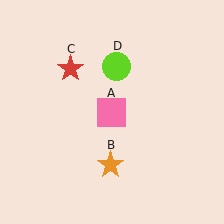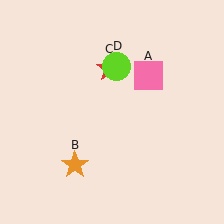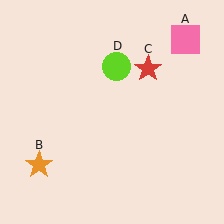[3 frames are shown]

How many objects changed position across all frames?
3 objects changed position: pink square (object A), orange star (object B), red star (object C).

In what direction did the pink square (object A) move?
The pink square (object A) moved up and to the right.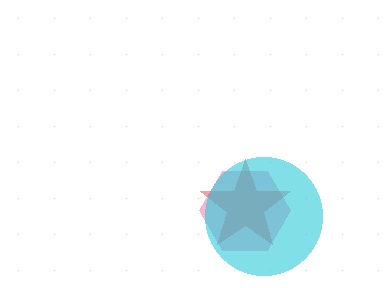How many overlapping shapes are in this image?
There are 3 overlapping shapes in the image.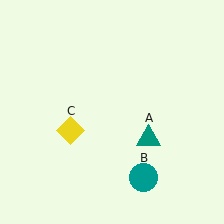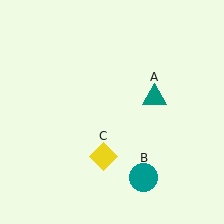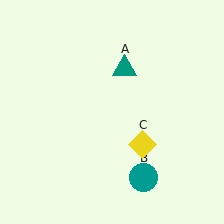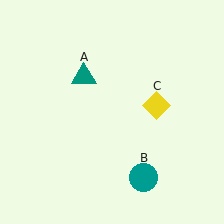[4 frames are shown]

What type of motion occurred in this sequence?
The teal triangle (object A), yellow diamond (object C) rotated counterclockwise around the center of the scene.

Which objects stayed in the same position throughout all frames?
Teal circle (object B) remained stationary.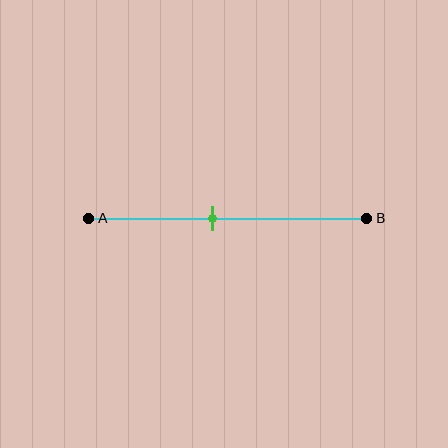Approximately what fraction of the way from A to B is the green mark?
The green mark is approximately 45% of the way from A to B.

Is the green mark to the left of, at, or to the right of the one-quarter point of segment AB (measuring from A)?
The green mark is to the right of the one-quarter point of segment AB.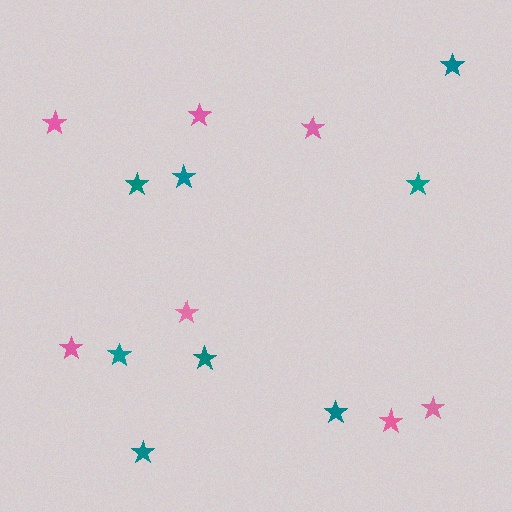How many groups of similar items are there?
There are 2 groups: one group of teal stars (8) and one group of pink stars (7).